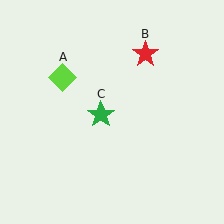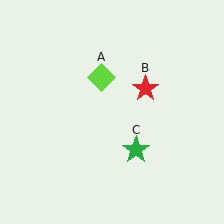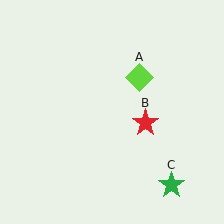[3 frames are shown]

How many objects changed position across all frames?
3 objects changed position: lime diamond (object A), red star (object B), green star (object C).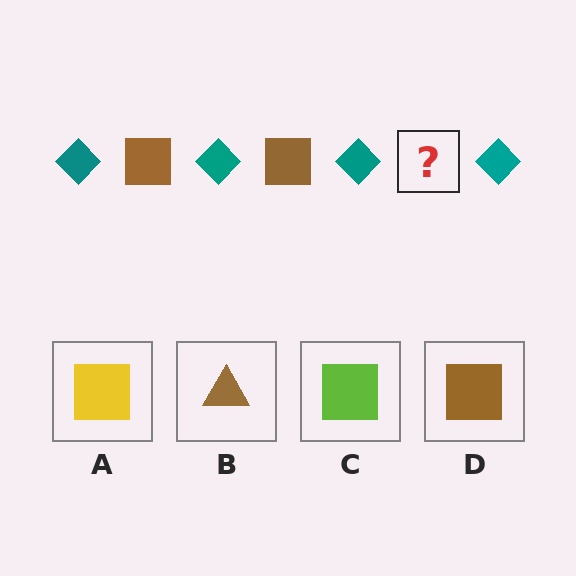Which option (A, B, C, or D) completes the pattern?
D.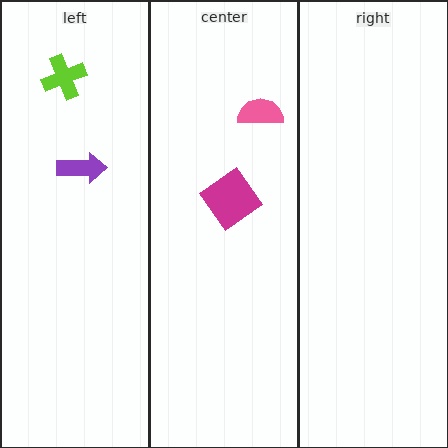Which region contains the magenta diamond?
The center region.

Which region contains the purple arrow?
The left region.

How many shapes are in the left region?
2.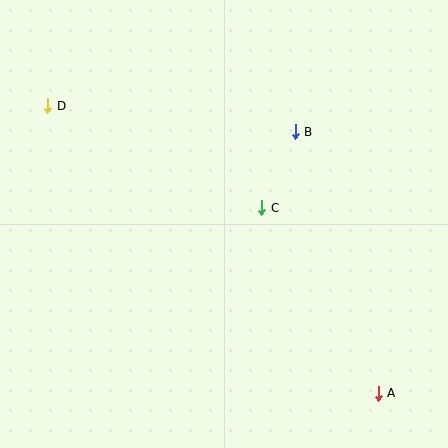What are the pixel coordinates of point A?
Point A is at (378, 393).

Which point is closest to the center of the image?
Point C at (262, 208) is closest to the center.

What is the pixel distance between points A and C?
The distance between A and C is 219 pixels.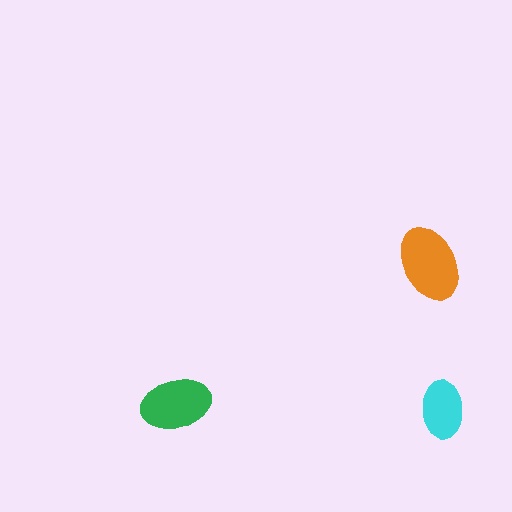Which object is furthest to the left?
The green ellipse is leftmost.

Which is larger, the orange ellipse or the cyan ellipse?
The orange one.